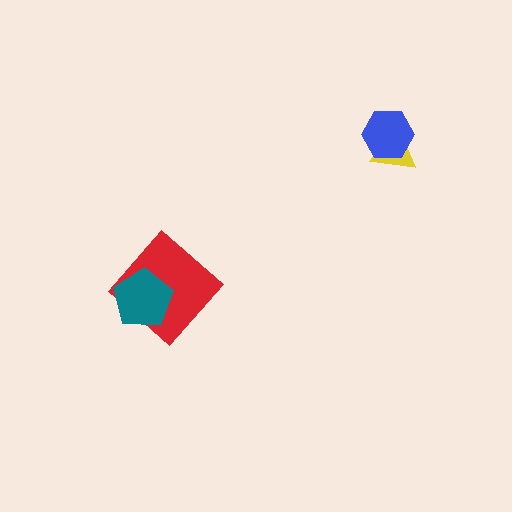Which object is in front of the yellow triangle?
The blue hexagon is in front of the yellow triangle.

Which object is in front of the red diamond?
The teal pentagon is in front of the red diamond.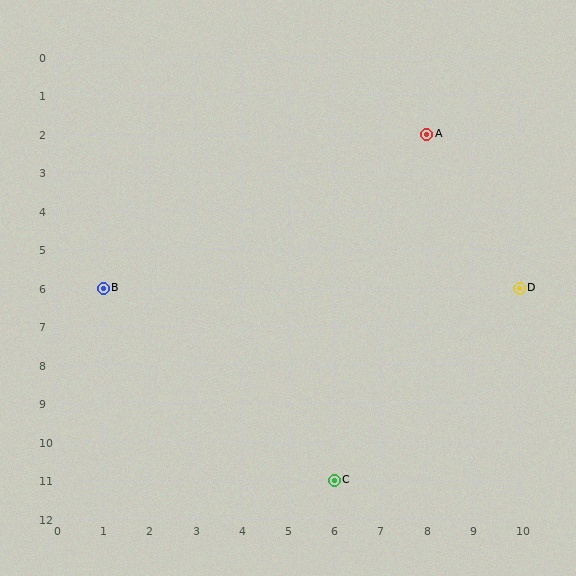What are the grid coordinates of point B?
Point B is at grid coordinates (1, 6).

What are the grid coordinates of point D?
Point D is at grid coordinates (10, 6).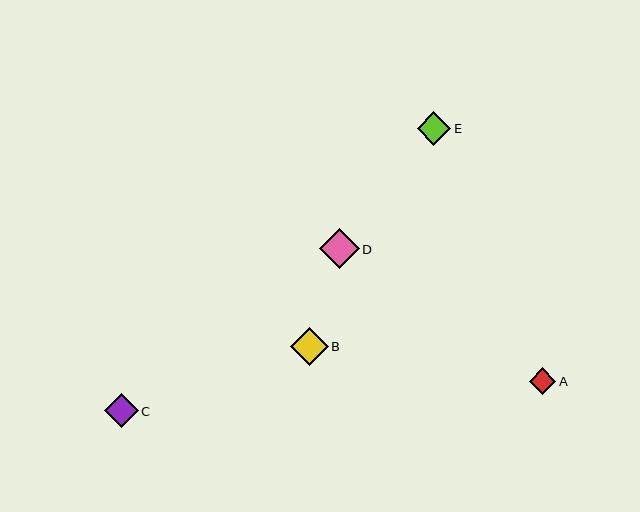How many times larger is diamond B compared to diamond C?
Diamond B is approximately 1.1 times the size of diamond C.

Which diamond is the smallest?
Diamond A is the smallest with a size of approximately 26 pixels.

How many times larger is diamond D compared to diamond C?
Diamond D is approximately 1.2 times the size of diamond C.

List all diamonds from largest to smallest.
From largest to smallest: D, B, C, E, A.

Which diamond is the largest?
Diamond D is the largest with a size of approximately 40 pixels.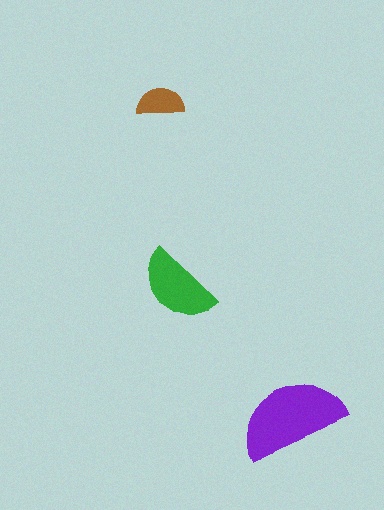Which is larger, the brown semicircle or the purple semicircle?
The purple one.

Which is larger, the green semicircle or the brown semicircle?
The green one.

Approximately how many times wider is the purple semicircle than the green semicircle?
About 1.5 times wider.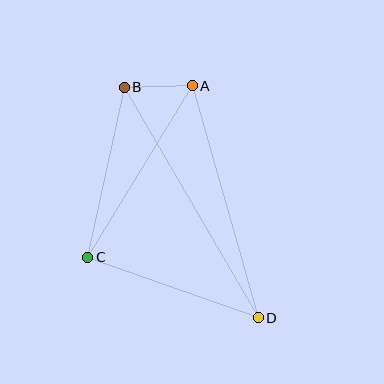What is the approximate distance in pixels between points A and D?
The distance between A and D is approximately 242 pixels.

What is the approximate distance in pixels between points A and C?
The distance between A and C is approximately 201 pixels.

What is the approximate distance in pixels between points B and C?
The distance between B and C is approximately 174 pixels.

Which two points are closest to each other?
Points A and B are closest to each other.